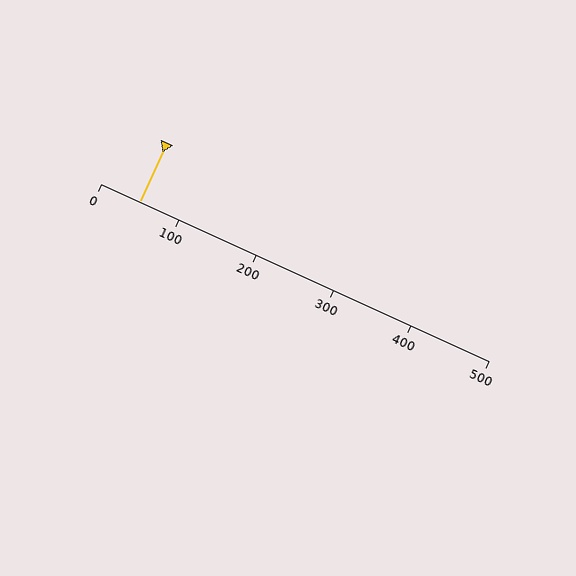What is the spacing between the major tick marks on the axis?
The major ticks are spaced 100 apart.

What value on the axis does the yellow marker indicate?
The marker indicates approximately 50.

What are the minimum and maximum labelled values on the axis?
The axis runs from 0 to 500.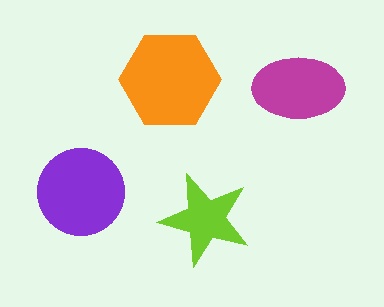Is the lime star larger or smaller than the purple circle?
Smaller.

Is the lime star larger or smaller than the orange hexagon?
Smaller.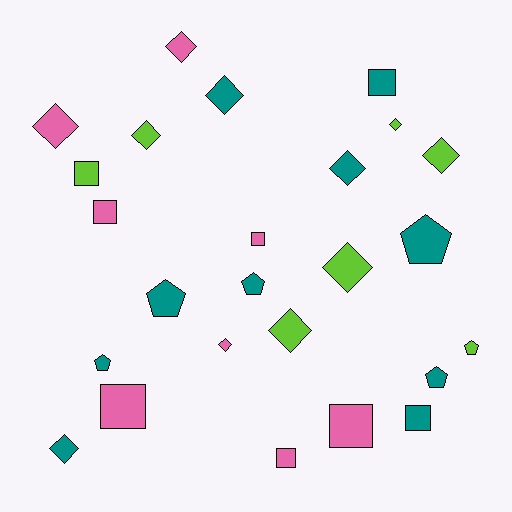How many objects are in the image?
There are 25 objects.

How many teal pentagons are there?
There are 5 teal pentagons.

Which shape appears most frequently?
Diamond, with 11 objects.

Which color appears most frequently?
Teal, with 10 objects.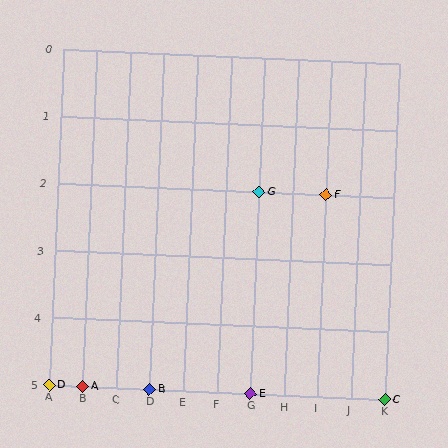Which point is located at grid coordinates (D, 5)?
Point B is at (D, 5).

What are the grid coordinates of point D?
Point D is at grid coordinates (A, 5).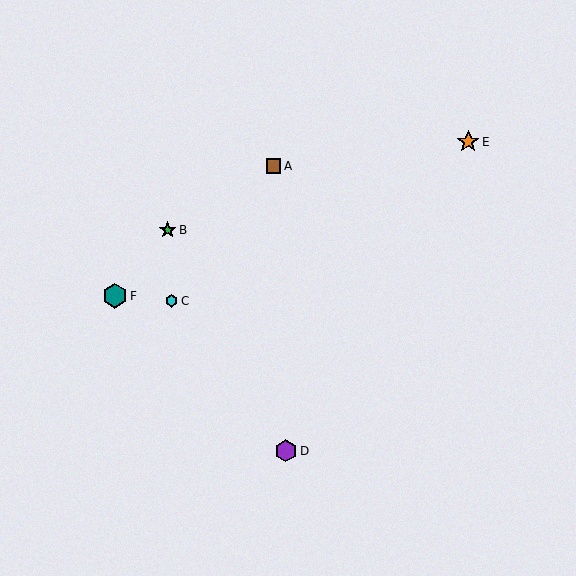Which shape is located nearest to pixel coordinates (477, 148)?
The orange star (labeled E) at (468, 142) is nearest to that location.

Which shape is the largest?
The teal hexagon (labeled F) is the largest.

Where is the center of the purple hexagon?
The center of the purple hexagon is at (286, 451).